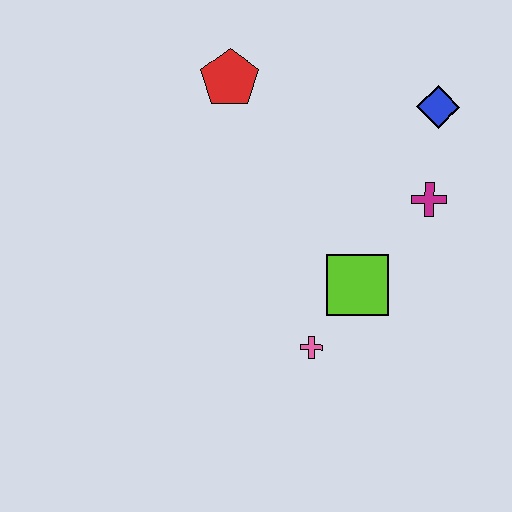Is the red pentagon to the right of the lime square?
No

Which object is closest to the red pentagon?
The blue diamond is closest to the red pentagon.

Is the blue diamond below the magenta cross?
No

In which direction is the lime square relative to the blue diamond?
The lime square is below the blue diamond.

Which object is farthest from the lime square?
The red pentagon is farthest from the lime square.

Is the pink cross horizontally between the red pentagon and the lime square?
Yes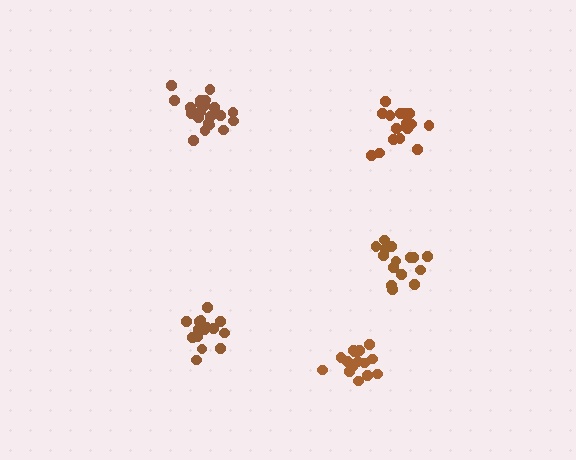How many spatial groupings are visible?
There are 5 spatial groupings.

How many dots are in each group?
Group 1: 15 dots, Group 2: 16 dots, Group 3: 15 dots, Group 4: 21 dots, Group 5: 15 dots (82 total).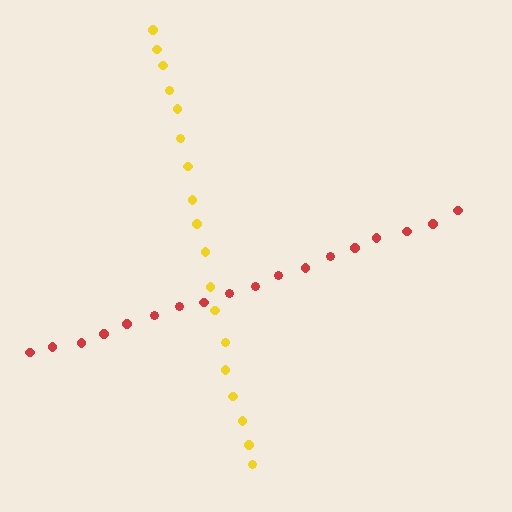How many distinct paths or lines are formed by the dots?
There are 2 distinct paths.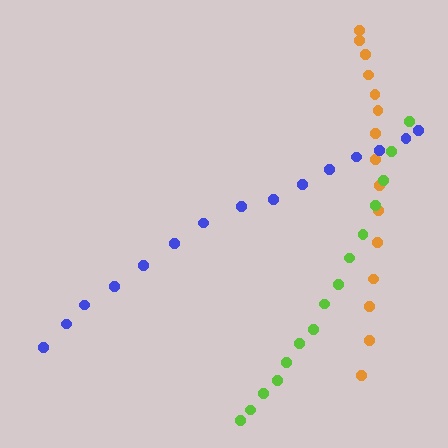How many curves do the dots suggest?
There are 3 distinct paths.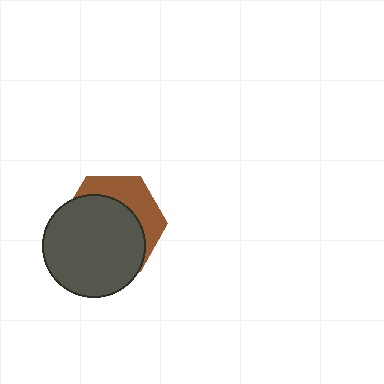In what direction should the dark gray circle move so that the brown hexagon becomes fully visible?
The dark gray circle should move toward the lower-left. That is the shortest direction to clear the overlap and leave the brown hexagon fully visible.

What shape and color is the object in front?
The object in front is a dark gray circle.